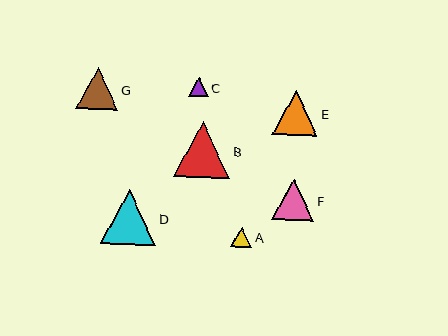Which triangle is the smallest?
Triangle C is the smallest with a size of approximately 19 pixels.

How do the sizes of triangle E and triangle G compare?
Triangle E and triangle G are approximately the same size.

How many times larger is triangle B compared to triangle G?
Triangle B is approximately 1.3 times the size of triangle G.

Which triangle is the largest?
Triangle B is the largest with a size of approximately 56 pixels.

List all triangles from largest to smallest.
From largest to smallest: B, D, E, G, F, A, C.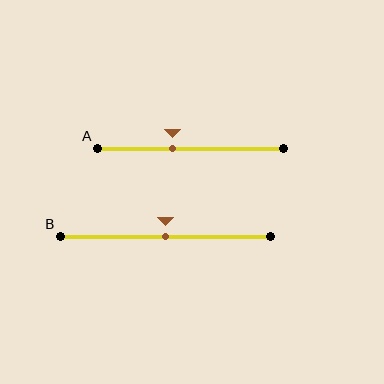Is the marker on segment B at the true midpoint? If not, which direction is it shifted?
Yes, the marker on segment B is at the true midpoint.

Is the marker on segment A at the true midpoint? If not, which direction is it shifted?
No, the marker on segment A is shifted to the left by about 9% of the segment length.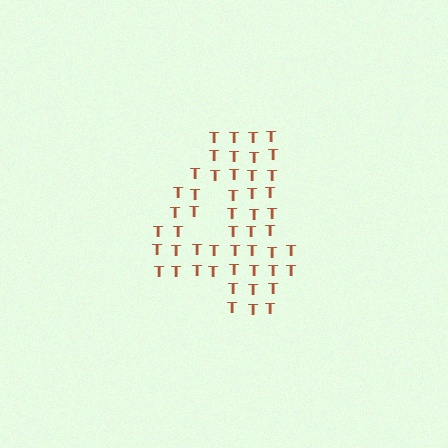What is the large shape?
The large shape is the digit 4.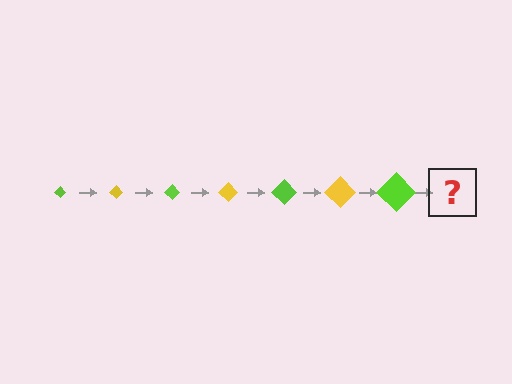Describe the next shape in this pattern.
It should be a yellow diamond, larger than the previous one.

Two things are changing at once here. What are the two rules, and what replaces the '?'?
The two rules are that the diamond grows larger each step and the color cycles through lime and yellow. The '?' should be a yellow diamond, larger than the previous one.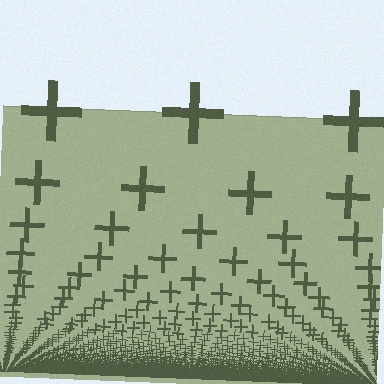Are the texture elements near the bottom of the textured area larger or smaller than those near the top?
Smaller. The gradient is inverted — elements near the bottom are smaller and denser.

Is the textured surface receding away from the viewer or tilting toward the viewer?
The surface appears to tilt toward the viewer. Texture elements get larger and sparser toward the top.